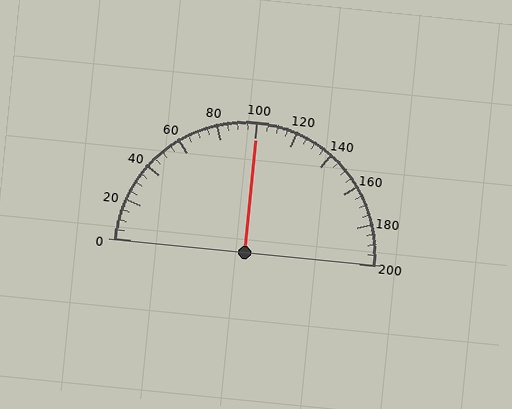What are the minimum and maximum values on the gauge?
The gauge ranges from 0 to 200.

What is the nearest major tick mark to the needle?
The nearest major tick mark is 100.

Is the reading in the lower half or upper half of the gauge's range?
The reading is in the upper half of the range (0 to 200).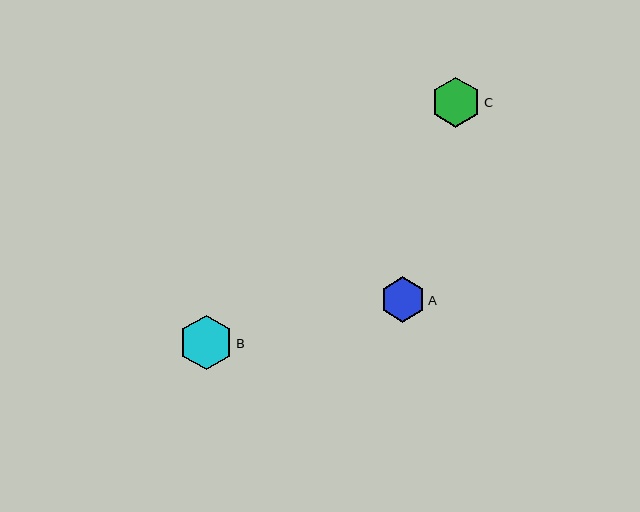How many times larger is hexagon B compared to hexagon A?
Hexagon B is approximately 1.2 times the size of hexagon A.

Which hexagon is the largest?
Hexagon B is the largest with a size of approximately 55 pixels.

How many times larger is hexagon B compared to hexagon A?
Hexagon B is approximately 1.2 times the size of hexagon A.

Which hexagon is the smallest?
Hexagon A is the smallest with a size of approximately 45 pixels.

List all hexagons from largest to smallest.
From largest to smallest: B, C, A.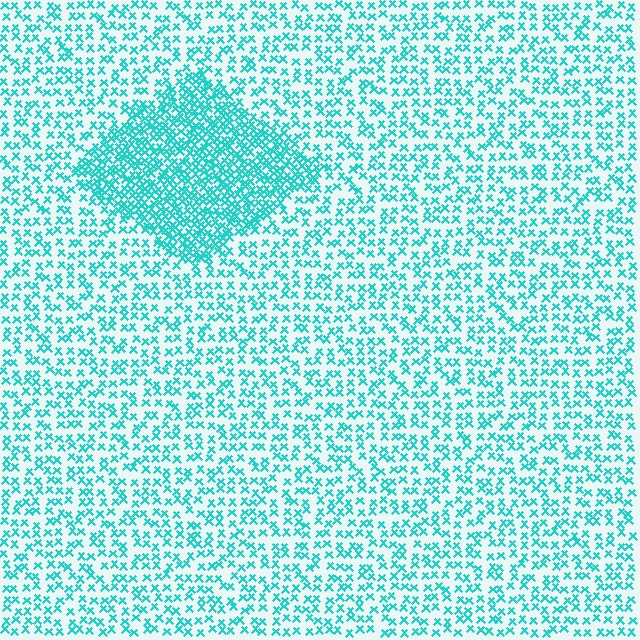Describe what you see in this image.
The image contains small cyan elements arranged at two different densities. A diamond-shaped region is visible where the elements are more densely packed than the surrounding area.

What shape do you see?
I see a diamond.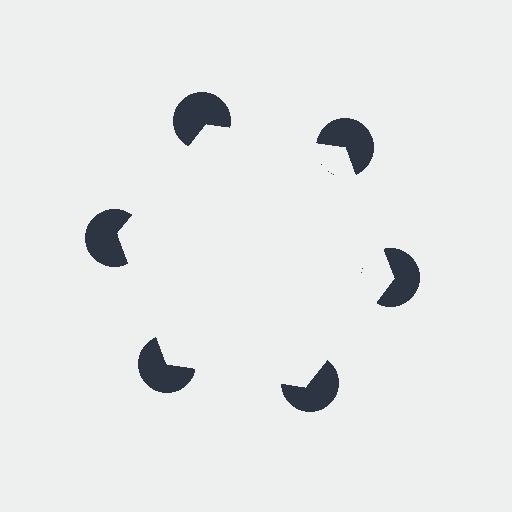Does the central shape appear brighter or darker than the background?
It typically appears slightly brighter than the background, even though no actual brightness change is drawn.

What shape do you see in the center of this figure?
An illusory hexagon — its edges are inferred from the aligned wedge cuts in the pac-man discs, not physically drawn.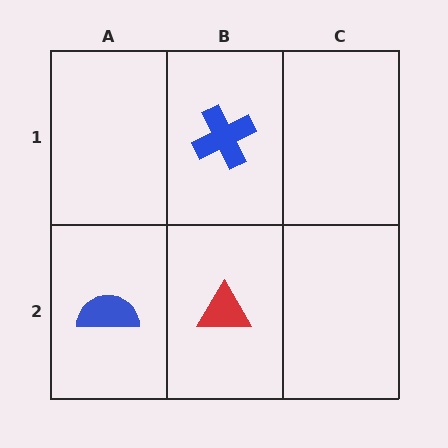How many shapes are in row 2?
2 shapes.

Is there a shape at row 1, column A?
No, that cell is empty.